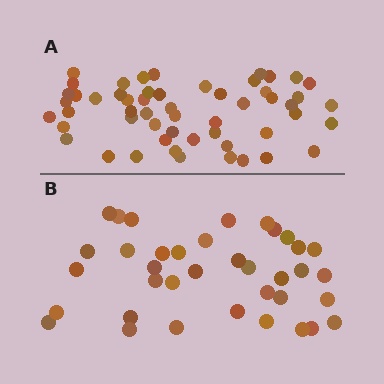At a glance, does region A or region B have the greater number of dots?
Region A (the top region) has more dots.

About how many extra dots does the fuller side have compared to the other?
Region A has approximately 15 more dots than region B.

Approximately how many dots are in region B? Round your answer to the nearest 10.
About 40 dots. (The exact count is 37, which rounds to 40.)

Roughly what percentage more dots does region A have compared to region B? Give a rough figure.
About 45% more.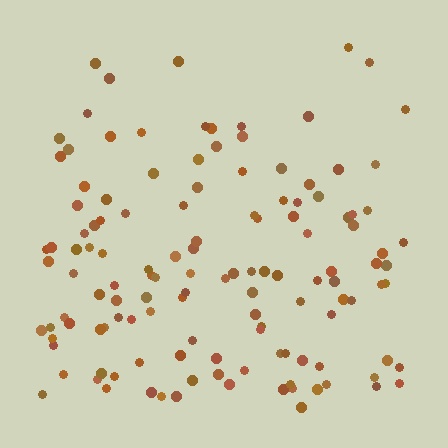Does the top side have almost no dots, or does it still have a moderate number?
Still a moderate number, just noticeably fewer than the bottom.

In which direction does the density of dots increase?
From top to bottom, with the bottom side densest.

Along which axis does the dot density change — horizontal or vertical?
Vertical.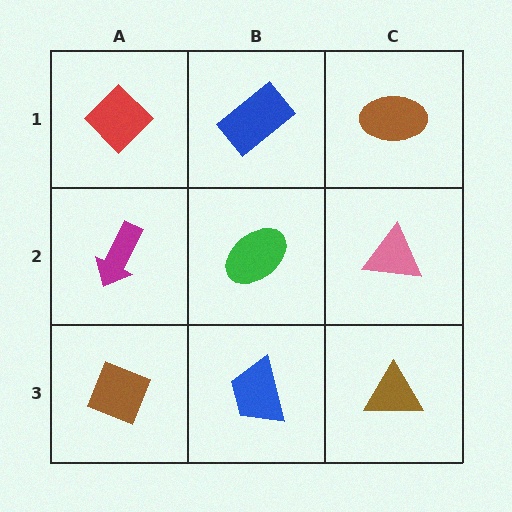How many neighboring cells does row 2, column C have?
3.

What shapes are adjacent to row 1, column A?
A magenta arrow (row 2, column A), a blue rectangle (row 1, column B).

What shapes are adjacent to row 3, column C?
A pink triangle (row 2, column C), a blue trapezoid (row 3, column B).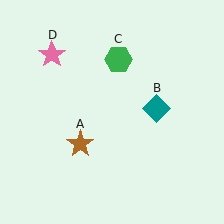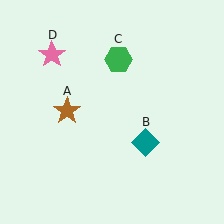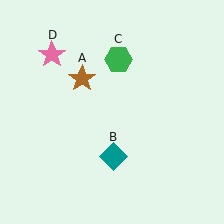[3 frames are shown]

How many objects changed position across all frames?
2 objects changed position: brown star (object A), teal diamond (object B).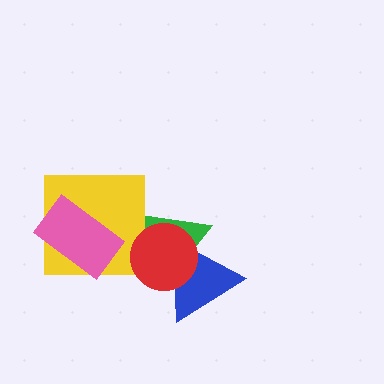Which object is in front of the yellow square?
The pink rectangle is in front of the yellow square.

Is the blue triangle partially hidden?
Yes, it is partially covered by another shape.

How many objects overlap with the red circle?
2 objects overlap with the red circle.